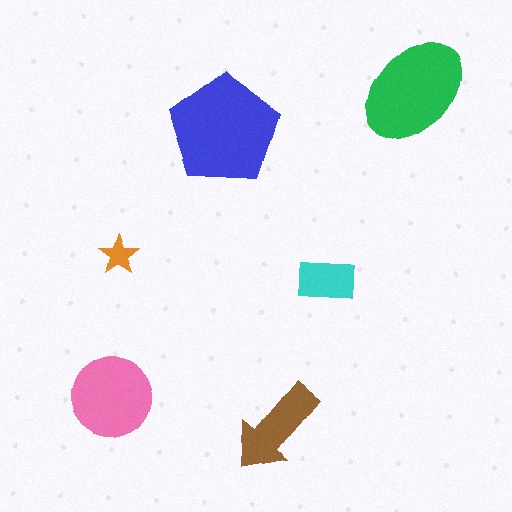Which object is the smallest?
The orange star.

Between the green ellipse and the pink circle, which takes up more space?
The green ellipse.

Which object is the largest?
The blue pentagon.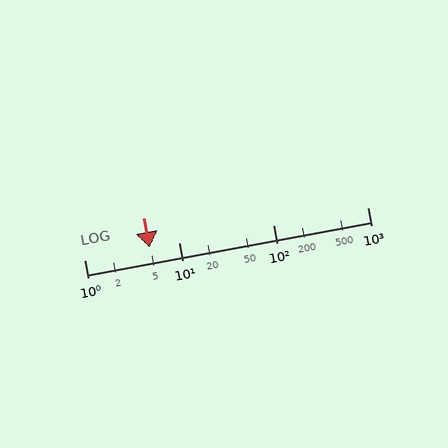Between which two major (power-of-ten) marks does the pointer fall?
The pointer is between 1 and 10.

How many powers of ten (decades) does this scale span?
The scale spans 3 decades, from 1 to 1000.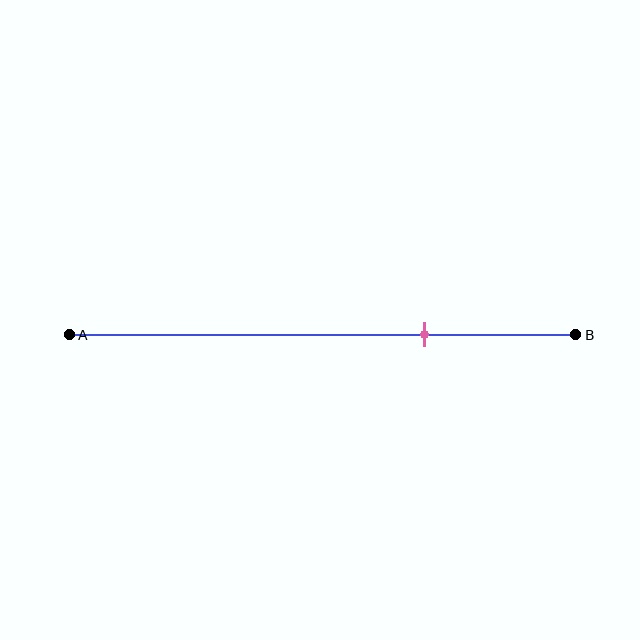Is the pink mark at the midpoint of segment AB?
No, the mark is at about 70% from A, not at the 50% midpoint.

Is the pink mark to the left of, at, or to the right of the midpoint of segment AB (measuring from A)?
The pink mark is to the right of the midpoint of segment AB.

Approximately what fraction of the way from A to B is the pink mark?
The pink mark is approximately 70% of the way from A to B.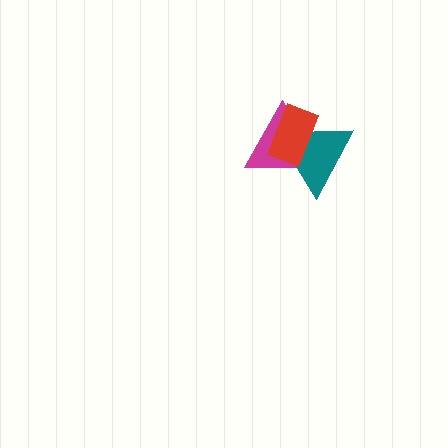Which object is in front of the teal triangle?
The red rectangle is in front of the teal triangle.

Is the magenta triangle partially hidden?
Yes, it is partially covered by another shape.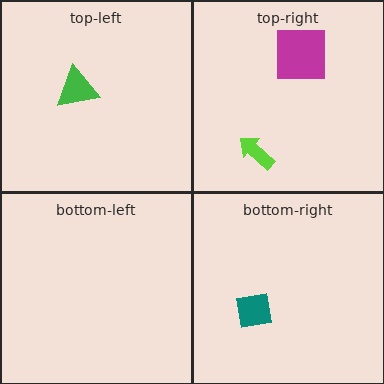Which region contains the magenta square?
The top-right region.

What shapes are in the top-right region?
The lime arrow, the magenta square.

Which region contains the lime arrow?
The top-right region.